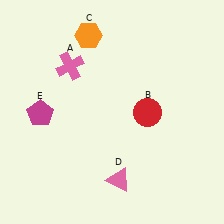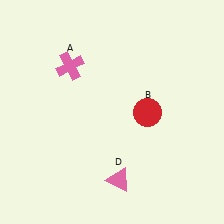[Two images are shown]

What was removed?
The magenta pentagon (E), the orange hexagon (C) were removed in Image 2.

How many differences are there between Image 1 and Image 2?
There are 2 differences between the two images.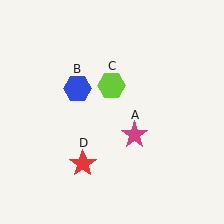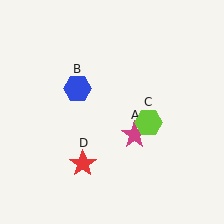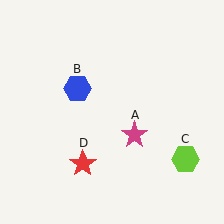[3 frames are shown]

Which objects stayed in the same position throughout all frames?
Magenta star (object A) and blue hexagon (object B) and red star (object D) remained stationary.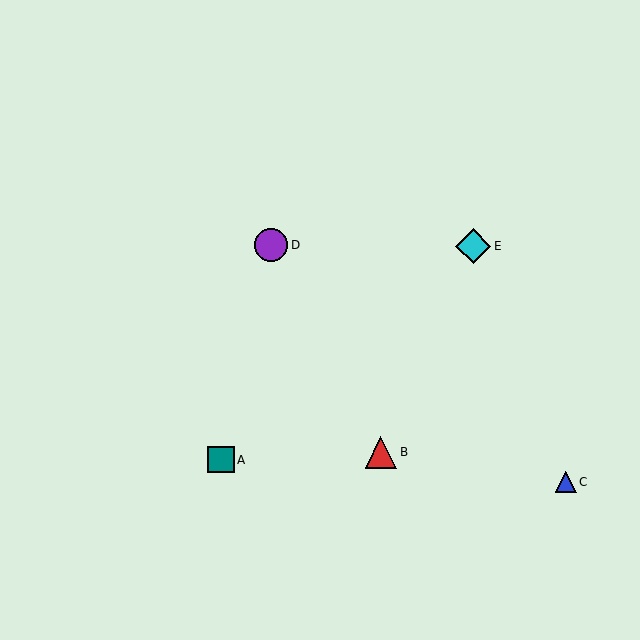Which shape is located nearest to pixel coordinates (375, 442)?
The red triangle (labeled B) at (381, 452) is nearest to that location.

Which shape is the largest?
The cyan diamond (labeled E) is the largest.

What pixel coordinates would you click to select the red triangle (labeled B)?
Click at (381, 452) to select the red triangle B.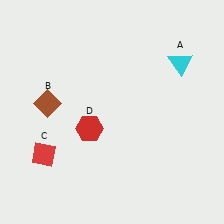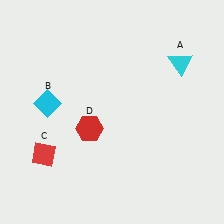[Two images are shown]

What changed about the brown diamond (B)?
In Image 1, B is brown. In Image 2, it changed to cyan.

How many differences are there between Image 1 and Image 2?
There is 1 difference between the two images.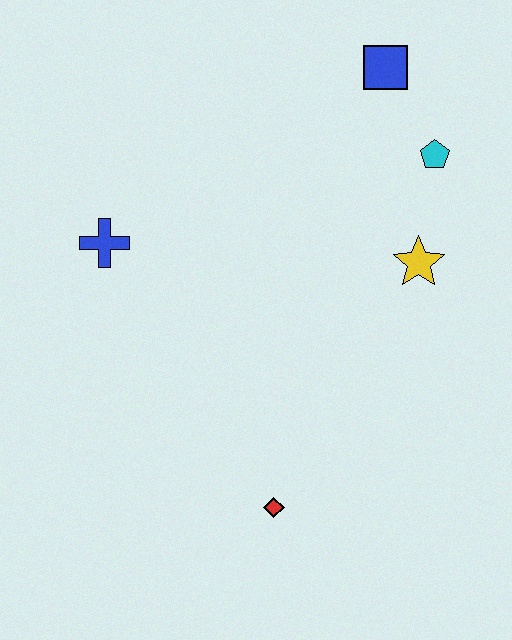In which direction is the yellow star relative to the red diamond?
The yellow star is above the red diamond.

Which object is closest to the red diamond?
The yellow star is closest to the red diamond.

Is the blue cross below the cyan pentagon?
Yes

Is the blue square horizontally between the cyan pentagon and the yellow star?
No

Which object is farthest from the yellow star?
The blue cross is farthest from the yellow star.